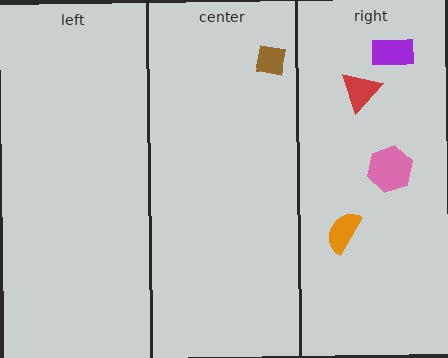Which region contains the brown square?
The center region.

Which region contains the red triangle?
The right region.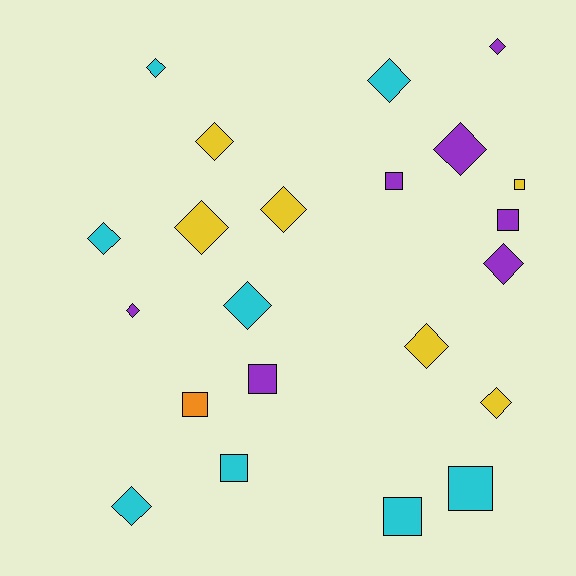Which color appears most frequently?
Cyan, with 8 objects.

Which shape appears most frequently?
Diamond, with 14 objects.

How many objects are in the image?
There are 22 objects.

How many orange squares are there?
There is 1 orange square.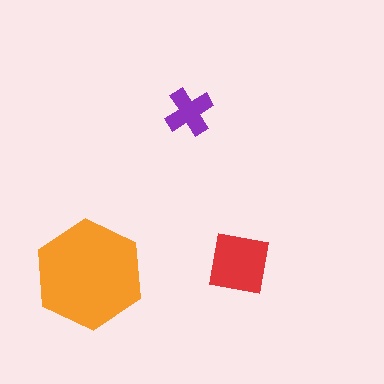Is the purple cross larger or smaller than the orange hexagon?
Smaller.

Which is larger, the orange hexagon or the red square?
The orange hexagon.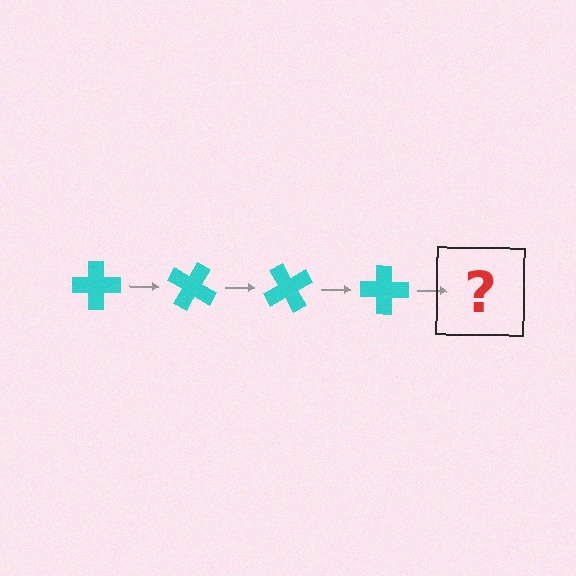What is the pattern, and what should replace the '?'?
The pattern is that the cross rotates 30 degrees each step. The '?' should be a cyan cross rotated 120 degrees.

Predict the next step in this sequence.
The next step is a cyan cross rotated 120 degrees.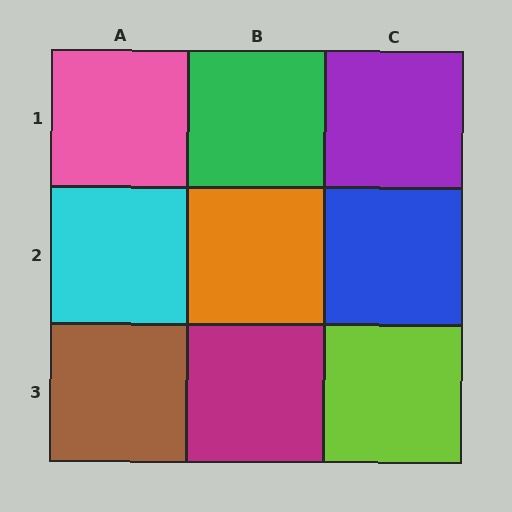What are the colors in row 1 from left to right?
Pink, green, purple.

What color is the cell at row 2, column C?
Blue.